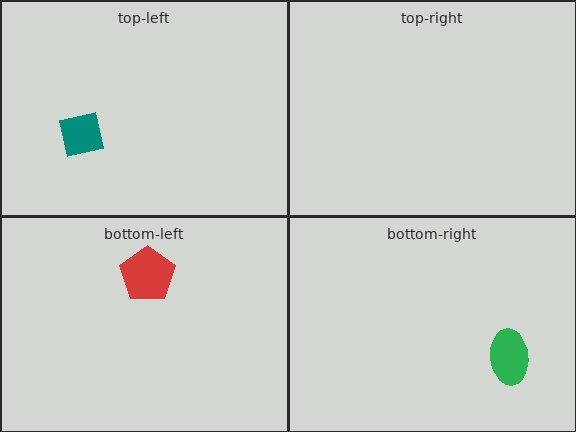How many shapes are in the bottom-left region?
1.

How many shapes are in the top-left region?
1.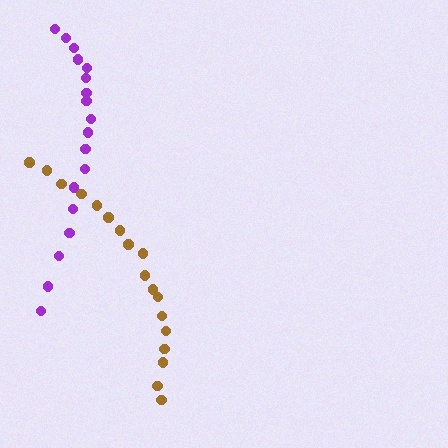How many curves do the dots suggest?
There are 2 distinct paths.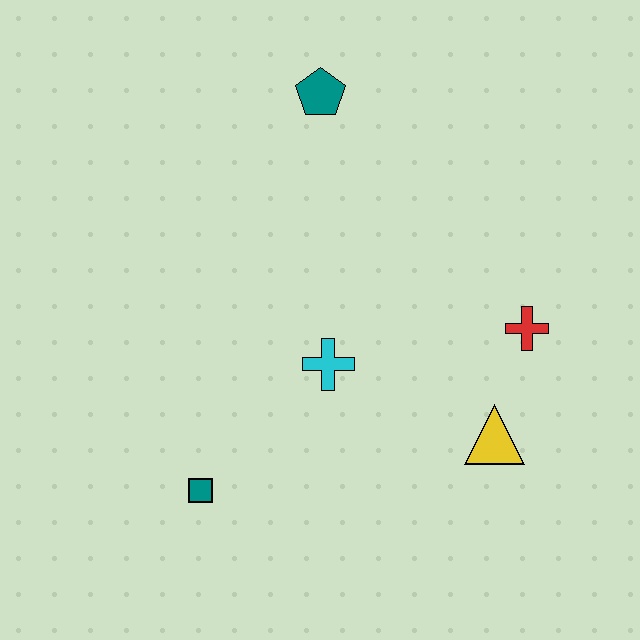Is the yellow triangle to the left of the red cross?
Yes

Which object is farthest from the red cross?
The teal square is farthest from the red cross.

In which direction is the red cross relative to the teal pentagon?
The red cross is below the teal pentagon.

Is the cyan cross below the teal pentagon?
Yes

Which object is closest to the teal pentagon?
The cyan cross is closest to the teal pentagon.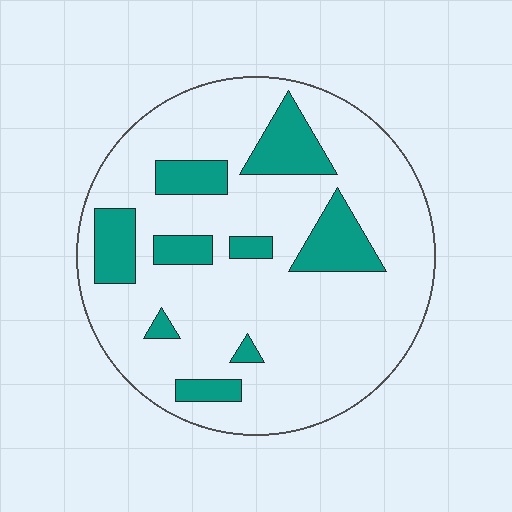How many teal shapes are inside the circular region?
9.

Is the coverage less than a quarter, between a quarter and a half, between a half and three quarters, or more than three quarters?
Less than a quarter.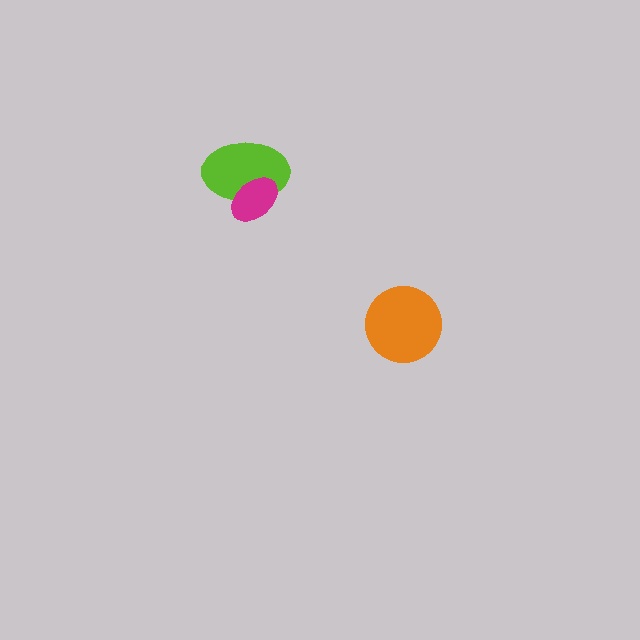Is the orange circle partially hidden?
No, no other shape covers it.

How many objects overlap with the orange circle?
0 objects overlap with the orange circle.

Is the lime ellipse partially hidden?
Yes, it is partially covered by another shape.